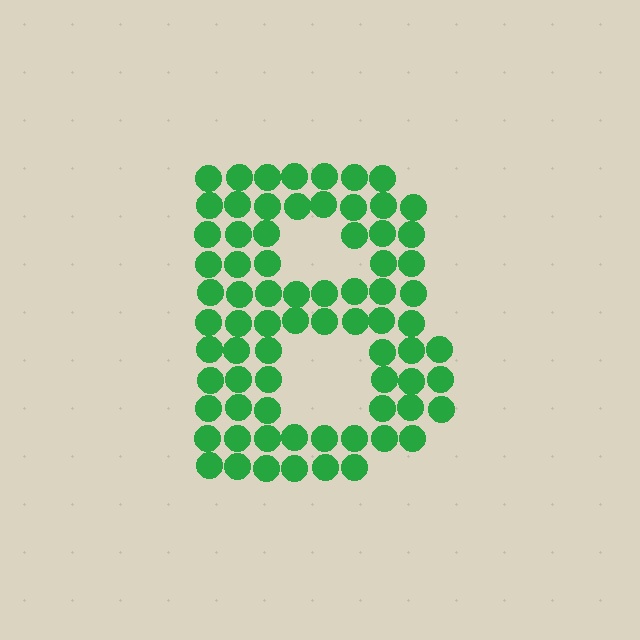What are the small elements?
The small elements are circles.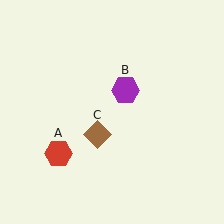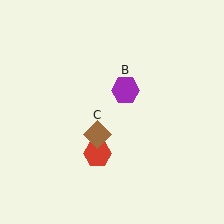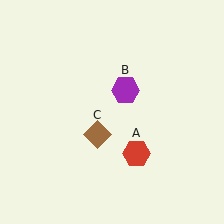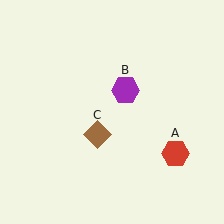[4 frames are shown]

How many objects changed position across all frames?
1 object changed position: red hexagon (object A).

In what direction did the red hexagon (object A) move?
The red hexagon (object A) moved right.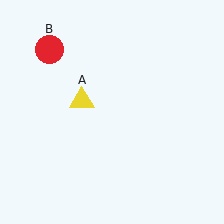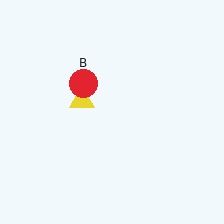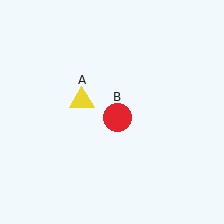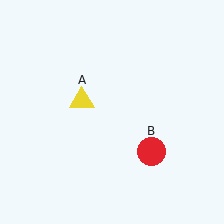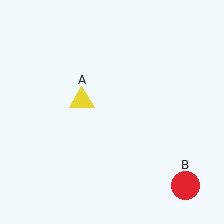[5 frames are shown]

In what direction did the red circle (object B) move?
The red circle (object B) moved down and to the right.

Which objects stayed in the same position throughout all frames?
Yellow triangle (object A) remained stationary.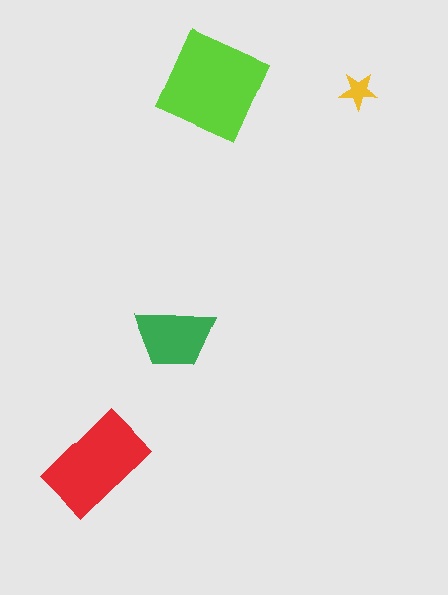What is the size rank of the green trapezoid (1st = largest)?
3rd.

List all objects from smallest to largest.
The yellow star, the green trapezoid, the red rectangle, the lime diamond.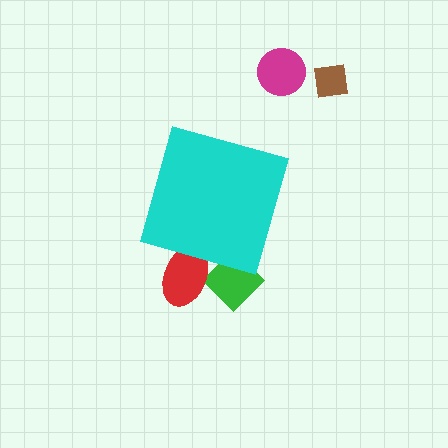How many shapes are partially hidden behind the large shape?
2 shapes are partially hidden.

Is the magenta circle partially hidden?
No, the magenta circle is fully visible.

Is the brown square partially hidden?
No, the brown square is fully visible.